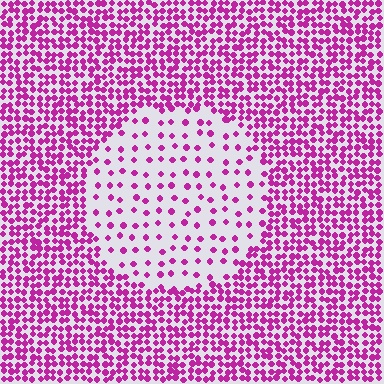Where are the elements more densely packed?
The elements are more densely packed outside the circle boundary.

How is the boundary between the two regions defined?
The boundary is defined by a change in element density (approximately 3.2x ratio). All elements are the same color, size, and shape.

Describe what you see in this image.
The image contains small magenta elements arranged at two different densities. A circle-shaped region is visible where the elements are less densely packed than the surrounding area.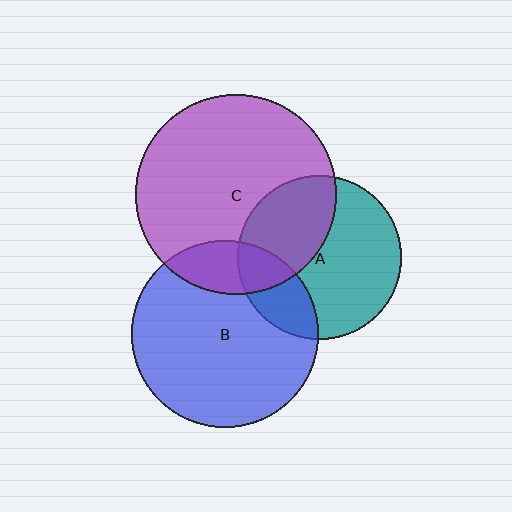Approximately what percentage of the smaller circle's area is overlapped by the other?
Approximately 40%.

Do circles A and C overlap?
Yes.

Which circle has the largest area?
Circle C (purple).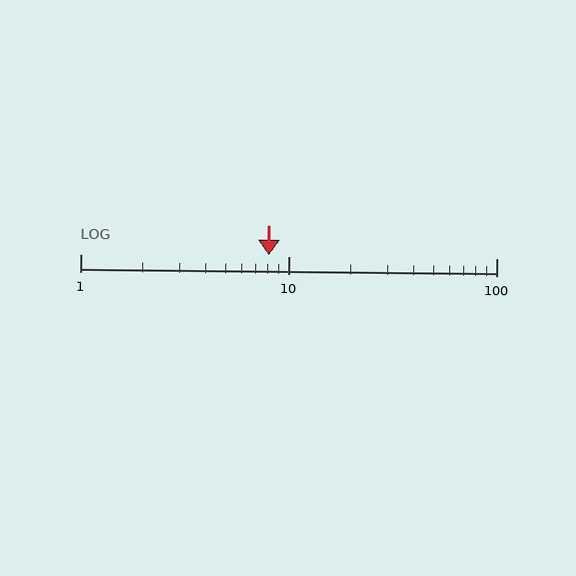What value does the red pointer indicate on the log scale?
The pointer indicates approximately 8.1.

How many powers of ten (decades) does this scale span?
The scale spans 2 decades, from 1 to 100.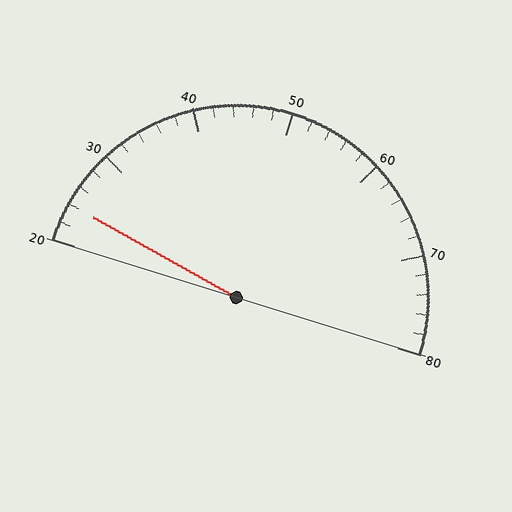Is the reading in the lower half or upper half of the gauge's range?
The reading is in the lower half of the range (20 to 80).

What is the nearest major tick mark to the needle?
The nearest major tick mark is 20.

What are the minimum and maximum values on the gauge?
The gauge ranges from 20 to 80.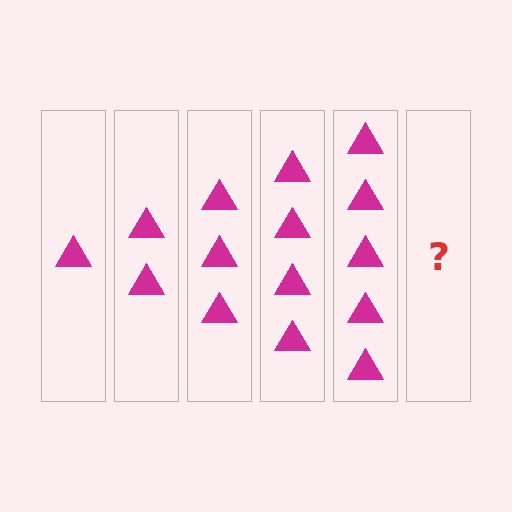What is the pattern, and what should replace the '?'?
The pattern is that each step adds one more triangle. The '?' should be 6 triangles.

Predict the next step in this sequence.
The next step is 6 triangles.